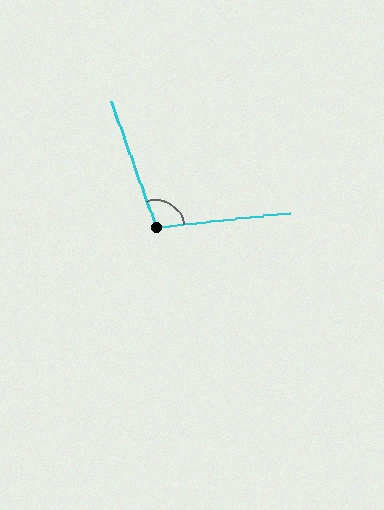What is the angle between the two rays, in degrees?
Approximately 103 degrees.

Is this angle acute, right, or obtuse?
It is obtuse.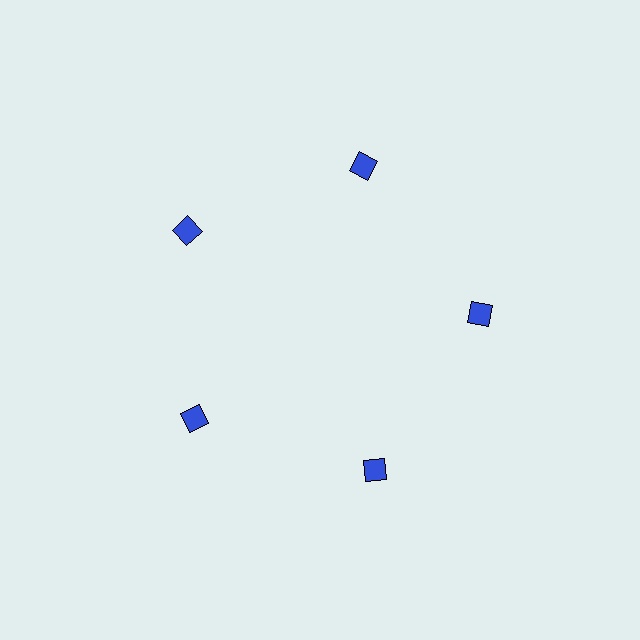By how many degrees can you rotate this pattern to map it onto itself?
The pattern maps onto itself every 72 degrees of rotation.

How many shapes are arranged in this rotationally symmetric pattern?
There are 5 shapes, arranged in 5 groups of 1.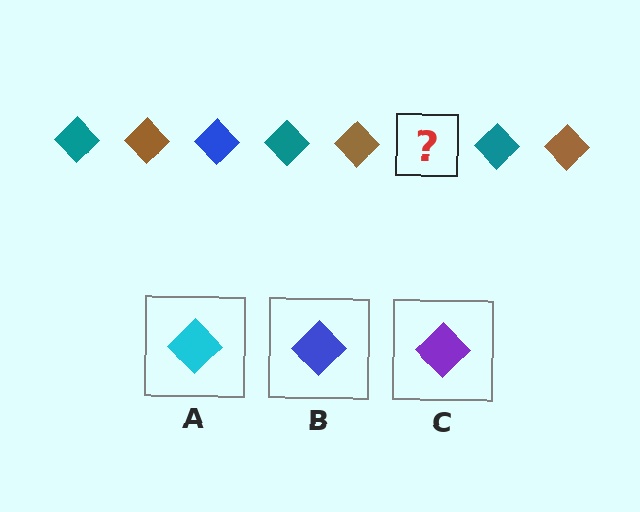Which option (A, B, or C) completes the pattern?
B.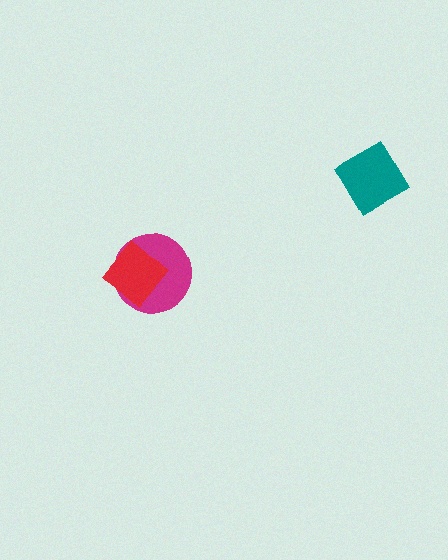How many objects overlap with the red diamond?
1 object overlaps with the red diamond.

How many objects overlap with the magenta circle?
1 object overlaps with the magenta circle.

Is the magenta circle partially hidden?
Yes, it is partially covered by another shape.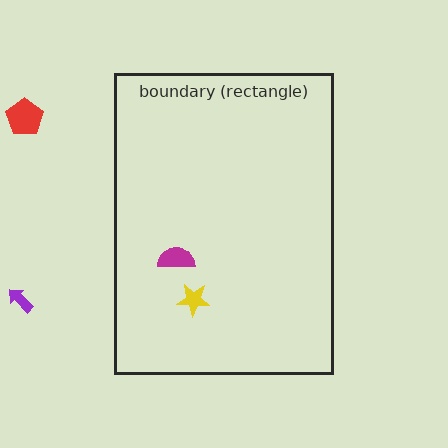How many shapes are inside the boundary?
2 inside, 2 outside.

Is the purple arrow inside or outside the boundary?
Outside.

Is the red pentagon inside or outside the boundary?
Outside.